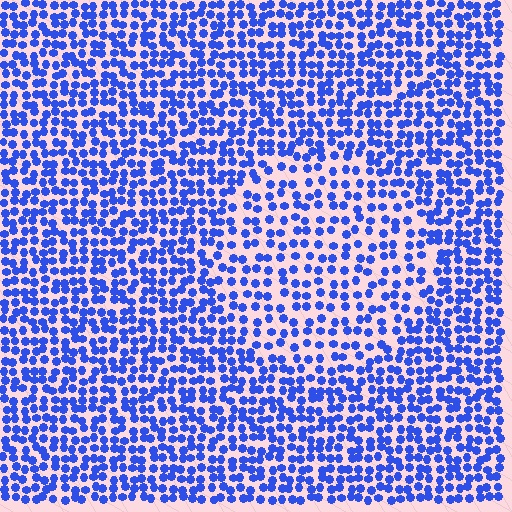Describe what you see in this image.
The image contains small blue elements arranged at two different densities. A circle-shaped region is visible where the elements are less densely packed than the surrounding area.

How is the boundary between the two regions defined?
The boundary is defined by a change in element density (approximately 1.6x ratio). All elements are the same color, size, and shape.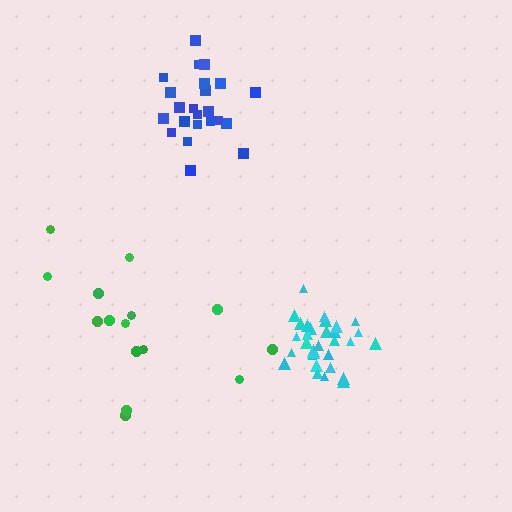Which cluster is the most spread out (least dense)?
Green.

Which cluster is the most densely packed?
Cyan.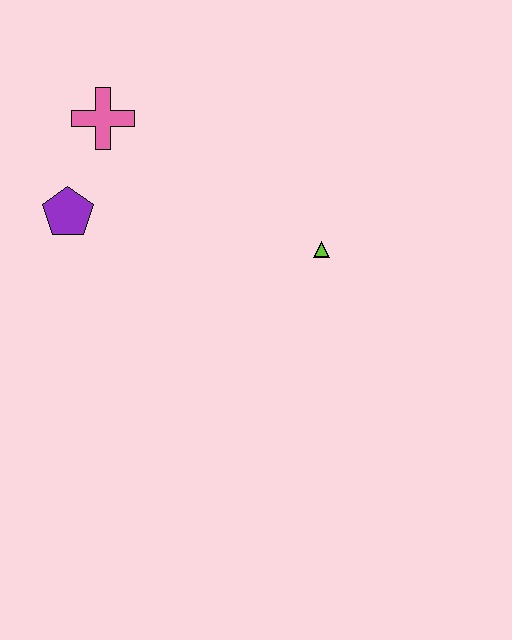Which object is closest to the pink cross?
The purple pentagon is closest to the pink cross.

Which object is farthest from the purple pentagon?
The lime triangle is farthest from the purple pentagon.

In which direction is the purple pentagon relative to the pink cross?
The purple pentagon is below the pink cross.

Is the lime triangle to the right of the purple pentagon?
Yes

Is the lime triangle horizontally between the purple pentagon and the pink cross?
No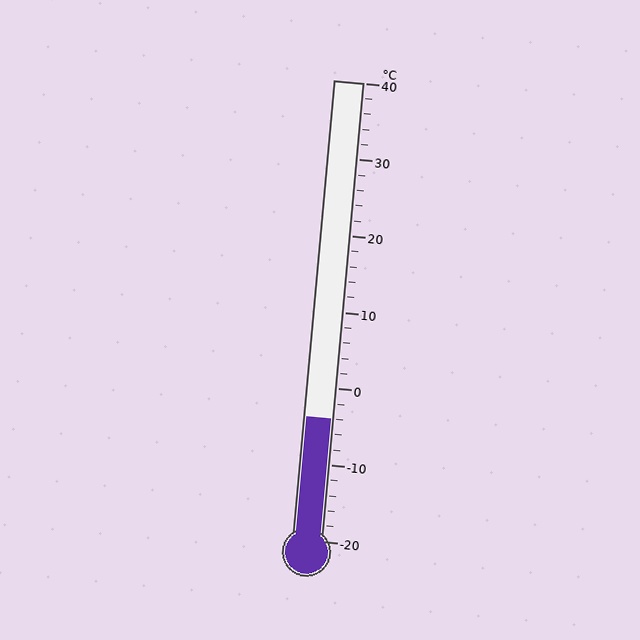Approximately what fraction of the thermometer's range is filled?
The thermometer is filled to approximately 25% of its range.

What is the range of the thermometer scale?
The thermometer scale ranges from -20°C to 40°C.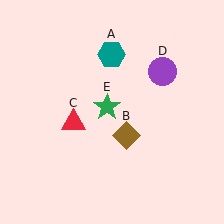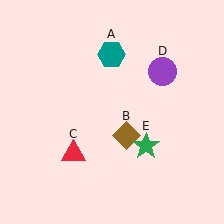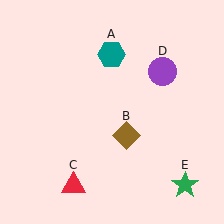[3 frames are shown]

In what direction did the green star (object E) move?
The green star (object E) moved down and to the right.